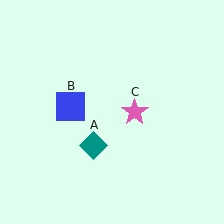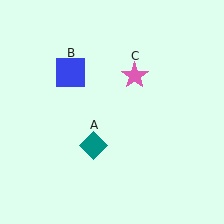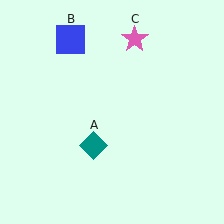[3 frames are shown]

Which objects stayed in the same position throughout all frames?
Teal diamond (object A) remained stationary.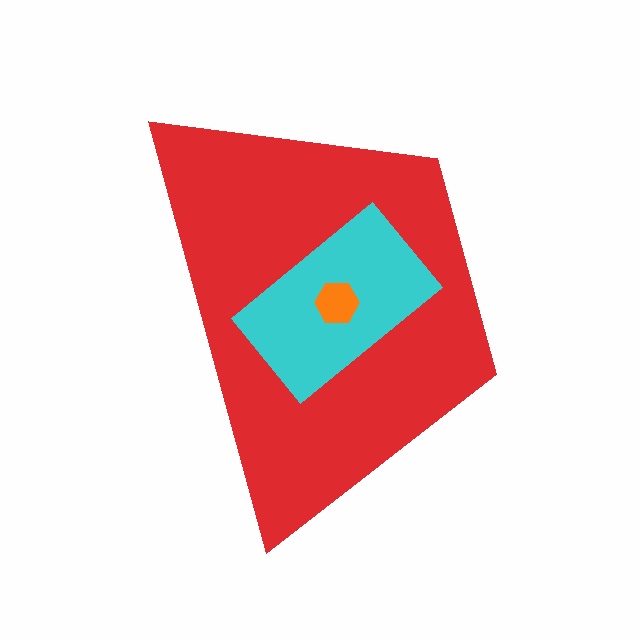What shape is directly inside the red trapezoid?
The cyan rectangle.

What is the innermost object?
The orange hexagon.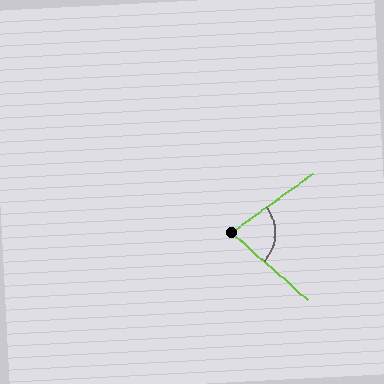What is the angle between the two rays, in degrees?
Approximately 78 degrees.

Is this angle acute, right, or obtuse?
It is acute.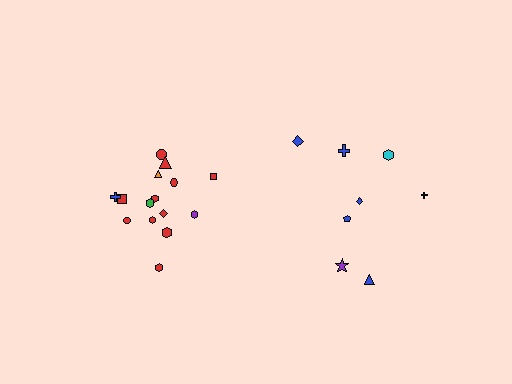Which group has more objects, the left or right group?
The left group.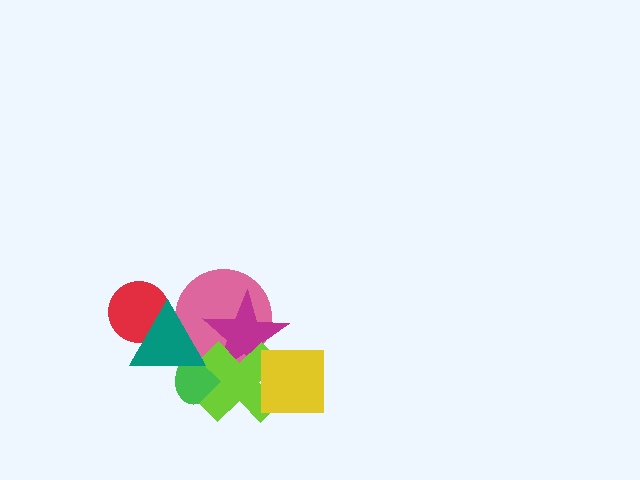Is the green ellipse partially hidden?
Yes, it is partially covered by another shape.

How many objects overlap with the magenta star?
5 objects overlap with the magenta star.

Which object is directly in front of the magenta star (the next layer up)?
The lime cross is directly in front of the magenta star.